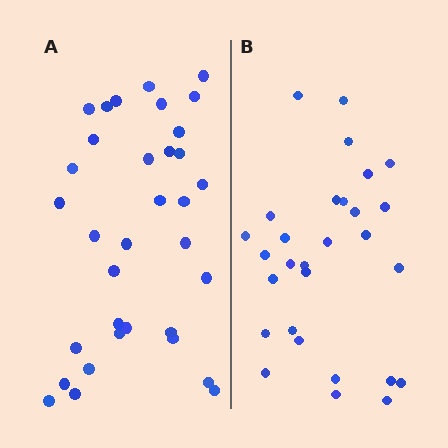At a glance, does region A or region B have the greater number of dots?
Region A (the left region) has more dots.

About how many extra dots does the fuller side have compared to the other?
Region A has about 5 more dots than region B.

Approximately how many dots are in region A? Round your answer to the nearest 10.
About 30 dots. (The exact count is 34, which rounds to 30.)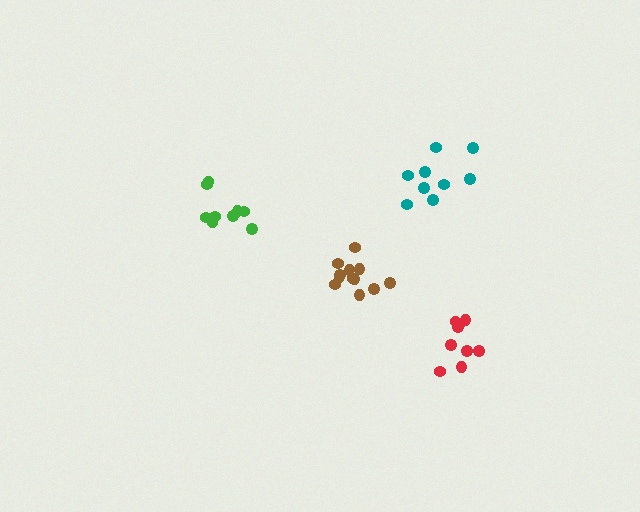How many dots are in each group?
Group 1: 9 dots, Group 2: 12 dots, Group 3: 9 dots, Group 4: 9 dots (39 total).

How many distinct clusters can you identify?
There are 4 distinct clusters.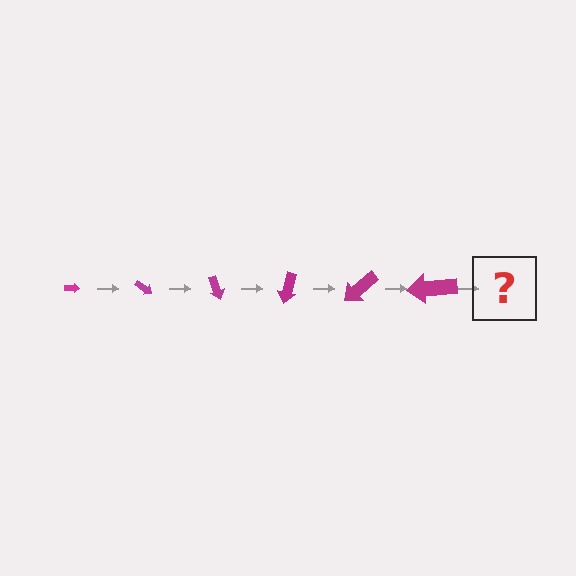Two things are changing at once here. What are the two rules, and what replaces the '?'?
The two rules are that the arrow grows larger each step and it rotates 35 degrees each step. The '?' should be an arrow, larger than the previous one and rotated 210 degrees from the start.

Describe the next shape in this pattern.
It should be an arrow, larger than the previous one and rotated 210 degrees from the start.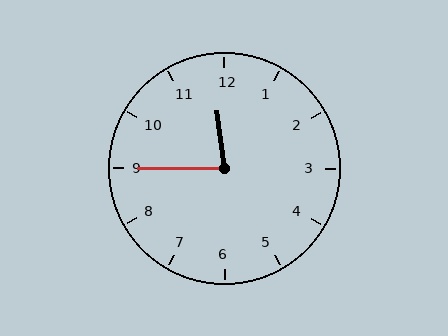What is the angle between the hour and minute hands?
Approximately 82 degrees.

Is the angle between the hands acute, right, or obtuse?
It is acute.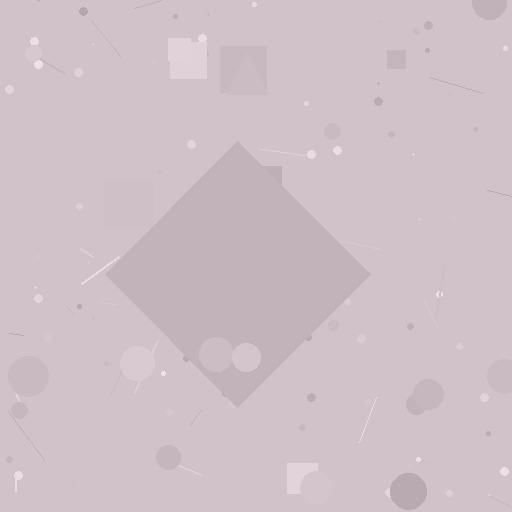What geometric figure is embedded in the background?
A diamond is embedded in the background.